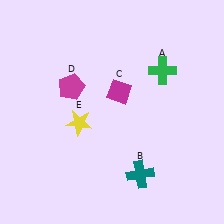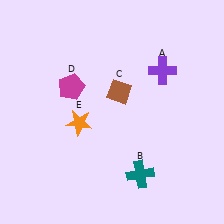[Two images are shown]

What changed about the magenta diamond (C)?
In Image 1, C is magenta. In Image 2, it changed to brown.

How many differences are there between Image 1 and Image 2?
There are 3 differences between the two images.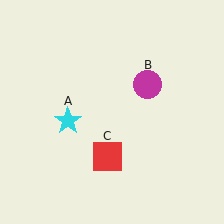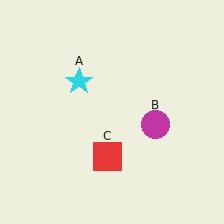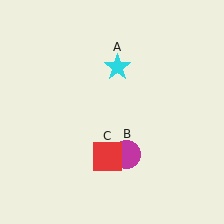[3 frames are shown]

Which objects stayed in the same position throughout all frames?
Red square (object C) remained stationary.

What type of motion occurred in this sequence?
The cyan star (object A), magenta circle (object B) rotated clockwise around the center of the scene.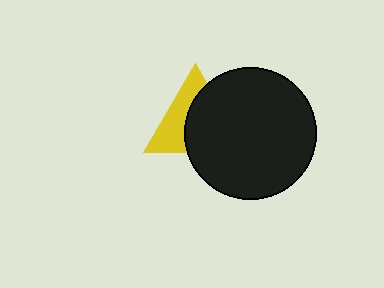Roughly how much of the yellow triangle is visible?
A small part of it is visible (roughly 44%).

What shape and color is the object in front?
The object in front is a black circle.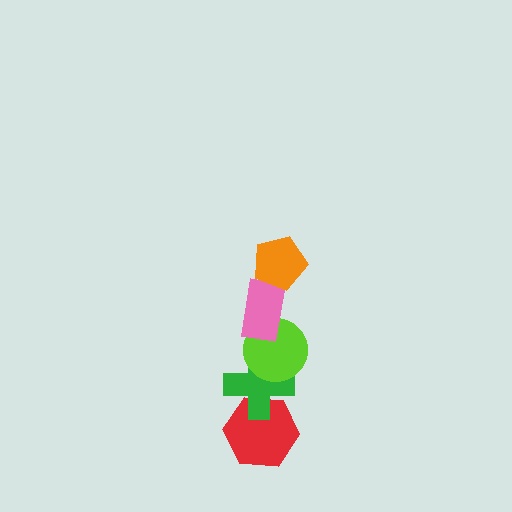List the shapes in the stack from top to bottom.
From top to bottom: the orange pentagon, the pink rectangle, the lime circle, the green cross, the red hexagon.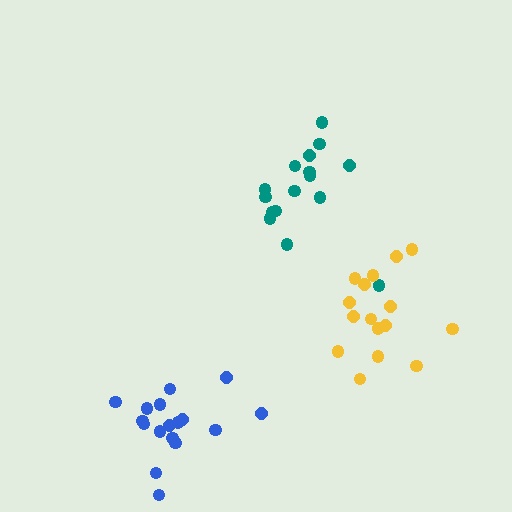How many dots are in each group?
Group 1: 17 dots, Group 2: 16 dots, Group 3: 16 dots (49 total).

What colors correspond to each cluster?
The clusters are colored: blue, teal, yellow.